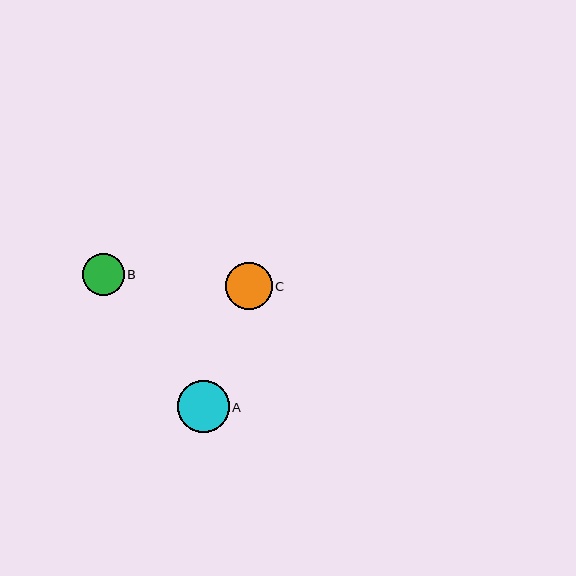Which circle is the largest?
Circle A is the largest with a size of approximately 52 pixels.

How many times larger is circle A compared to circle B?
Circle A is approximately 1.2 times the size of circle B.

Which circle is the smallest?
Circle B is the smallest with a size of approximately 42 pixels.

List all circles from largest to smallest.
From largest to smallest: A, C, B.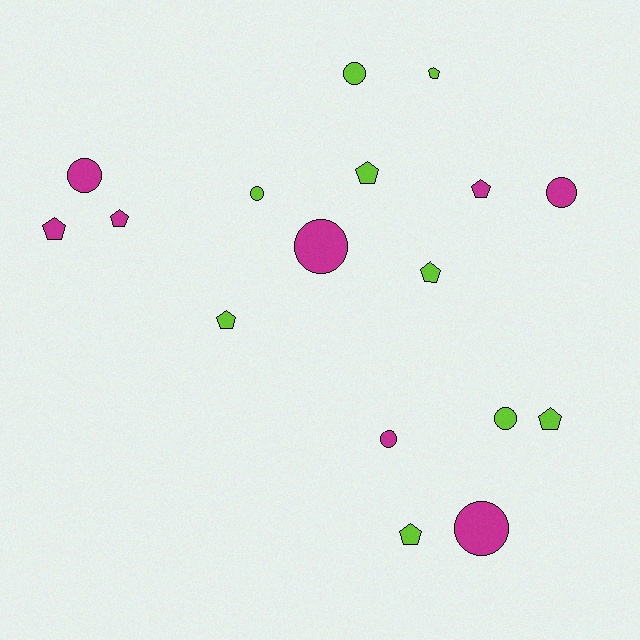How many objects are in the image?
There are 17 objects.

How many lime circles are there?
There are 3 lime circles.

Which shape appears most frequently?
Pentagon, with 9 objects.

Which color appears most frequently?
Lime, with 9 objects.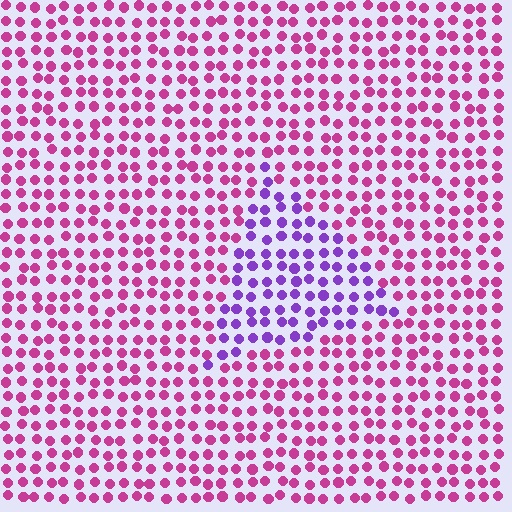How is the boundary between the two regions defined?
The boundary is defined purely by a slight shift in hue (about 49 degrees). Spacing, size, and orientation are identical on both sides.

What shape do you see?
I see a triangle.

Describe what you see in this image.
The image is filled with small magenta elements in a uniform arrangement. A triangle-shaped region is visible where the elements are tinted to a slightly different hue, forming a subtle color boundary.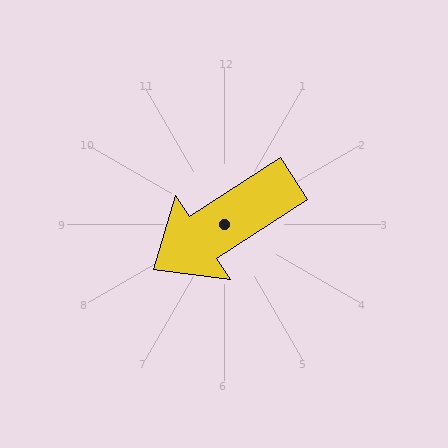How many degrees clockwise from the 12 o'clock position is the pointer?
Approximately 237 degrees.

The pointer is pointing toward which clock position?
Roughly 8 o'clock.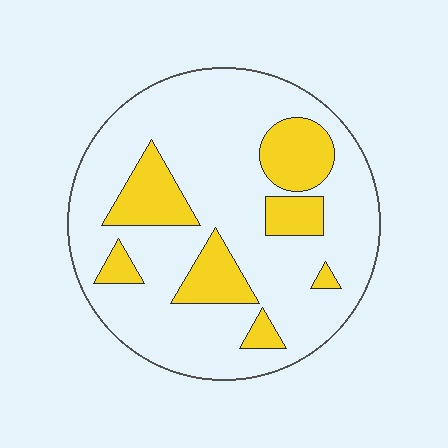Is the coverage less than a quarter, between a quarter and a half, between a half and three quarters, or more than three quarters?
Less than a quarter.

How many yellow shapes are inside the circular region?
7.